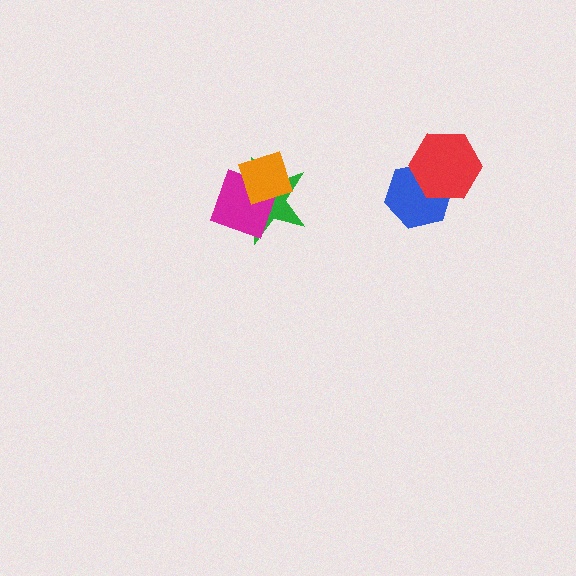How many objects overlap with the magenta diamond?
2 objects overlap with the magenta diamond.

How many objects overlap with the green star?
2 objects overlap with the green star.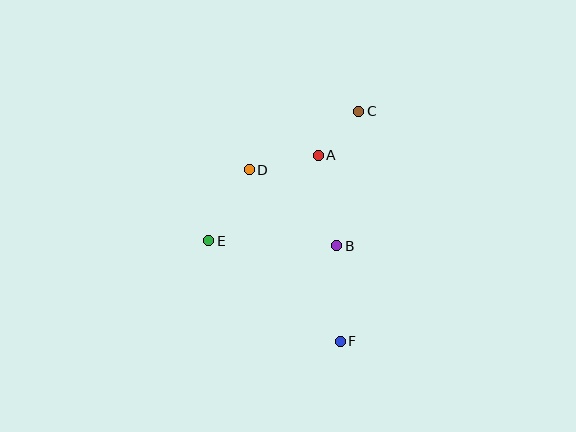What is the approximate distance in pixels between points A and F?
The distance between A and F is approximately 187 pixels.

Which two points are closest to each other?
Points A and C are closest to each other.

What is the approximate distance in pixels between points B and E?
The distance between B and E is approximately 128 pixels.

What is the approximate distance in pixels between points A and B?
The distance between A and B is approximately 92 pixels.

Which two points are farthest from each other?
Points C and F are farthest from each other.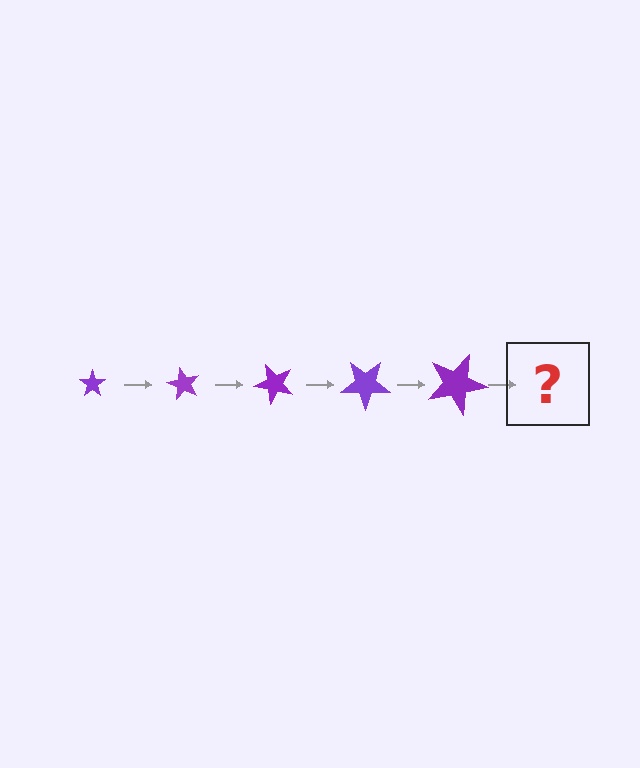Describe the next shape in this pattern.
It should be a star, larger than the previous one and rotated 300 degrees from the start.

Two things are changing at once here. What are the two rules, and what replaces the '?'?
The two rules are that the star grows larger each step and it rotates 60 degrees each step. The '?' should be a star, larger than the previous one and rotated 300 degrees from the start.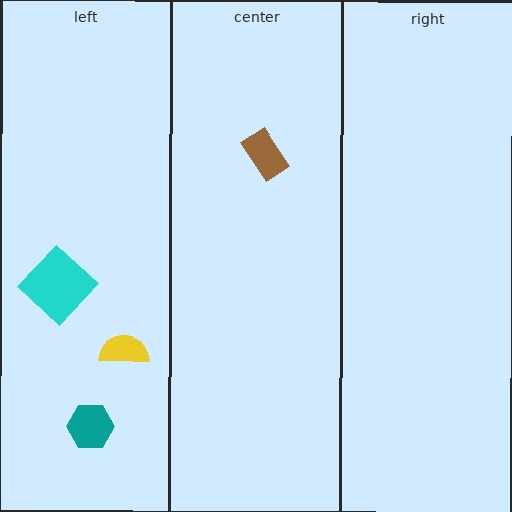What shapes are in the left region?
The teal hexagon, the yellow semicircle, the cyan diamond.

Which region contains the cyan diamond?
The left region.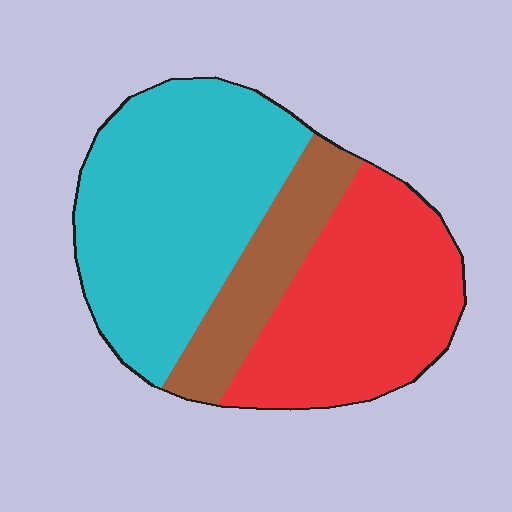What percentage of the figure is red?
Red covers 37% of the figure.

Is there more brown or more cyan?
Cyan.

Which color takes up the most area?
Cyan, at roughly 45%.